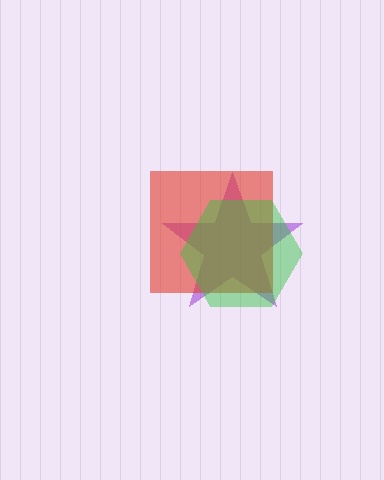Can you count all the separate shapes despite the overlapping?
Yes, there are 3 separate shapes.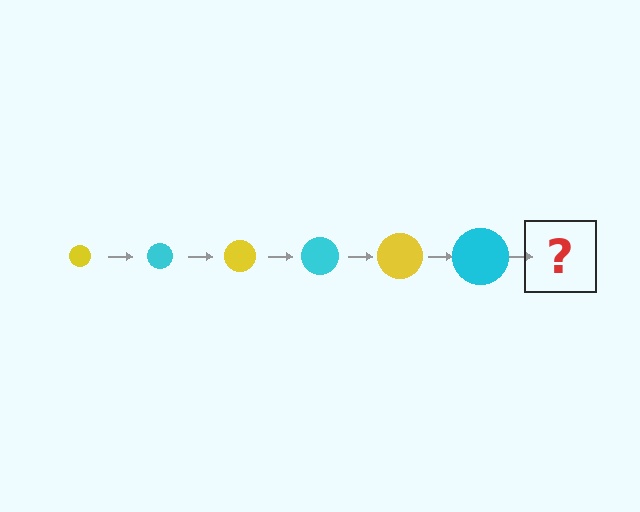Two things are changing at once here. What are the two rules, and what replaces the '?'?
The two rules are that the circle grows larger each step and the color cycles through yellow and cyan. The '?' should be a yellow circle, larger than the previous one.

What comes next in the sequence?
The next element should be a yellow circle, larger than the previous one.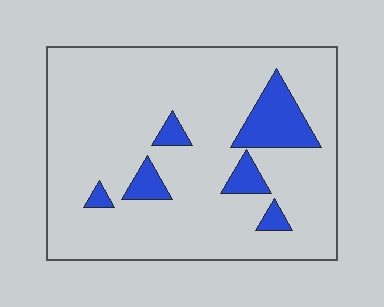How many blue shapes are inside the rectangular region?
6.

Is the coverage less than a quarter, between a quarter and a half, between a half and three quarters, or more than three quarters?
Less than a quarter.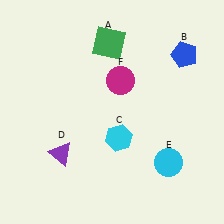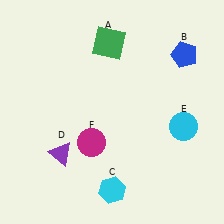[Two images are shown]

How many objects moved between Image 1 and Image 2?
3 objects moved between the two images.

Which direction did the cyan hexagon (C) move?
The cyan hexagon (C) moved down.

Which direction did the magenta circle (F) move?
The magenta circle (F) moved down.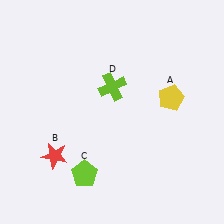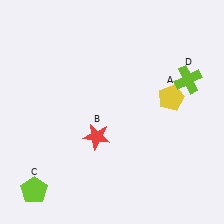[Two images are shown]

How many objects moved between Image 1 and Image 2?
3 objects moved between the two images.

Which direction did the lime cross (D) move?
The lime cross (D) moved right.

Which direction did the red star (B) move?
The red star (B) moved right.